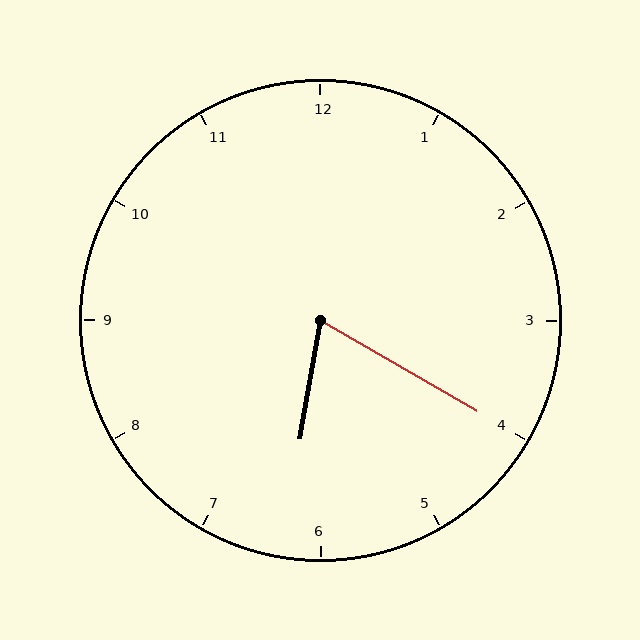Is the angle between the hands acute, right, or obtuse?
It is acute.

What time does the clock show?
6:20.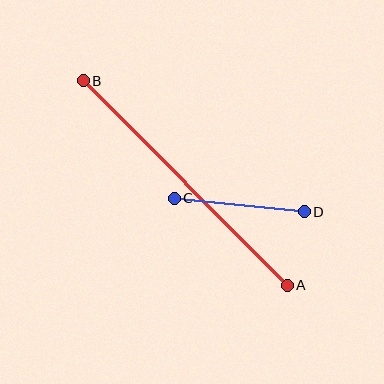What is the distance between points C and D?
The distance is approximately 131 pixels.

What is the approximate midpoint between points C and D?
The midpoint is at approximately (239, 205) pixels.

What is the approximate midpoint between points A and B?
The midpoint is at approximately (185, 183) pixels.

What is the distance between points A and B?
The distance is approximately 289 pixels.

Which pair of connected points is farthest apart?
Points A and B are farthest apart.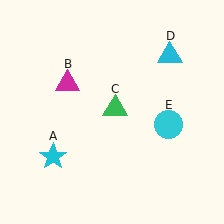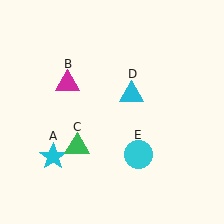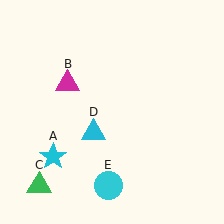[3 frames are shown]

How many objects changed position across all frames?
3 objects changed position: green triangle (object C), cyan triangle (object D), cyan circle (object E).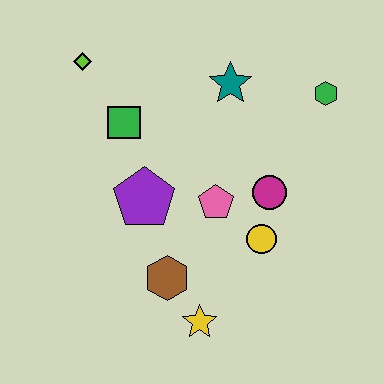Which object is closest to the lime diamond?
The green square is closest to the lime diamond.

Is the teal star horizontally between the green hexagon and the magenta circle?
No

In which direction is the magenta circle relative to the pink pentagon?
The magenta circle is to the right of the pink pentagon.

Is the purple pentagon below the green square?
Yes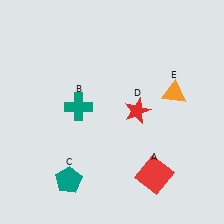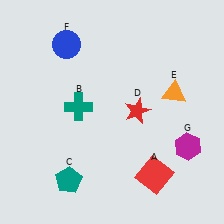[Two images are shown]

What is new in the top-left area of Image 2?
A blue circle (F) was added in the top-left area of Image 2.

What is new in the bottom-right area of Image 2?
A magenta hexagon (G) was added in the bottom-right area of Image 2.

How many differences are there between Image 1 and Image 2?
There are 2 differences between the two images.